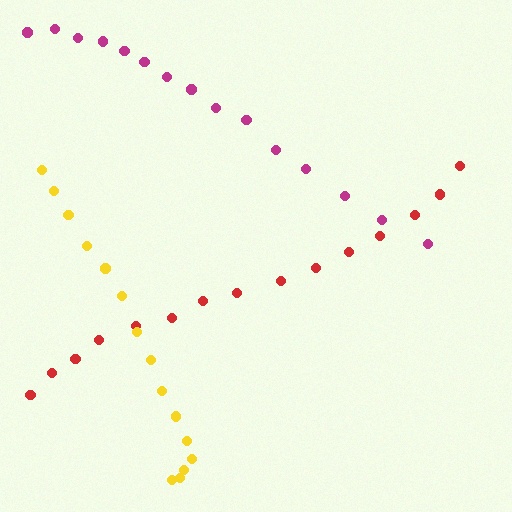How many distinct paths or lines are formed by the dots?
There are 3 distinct paths.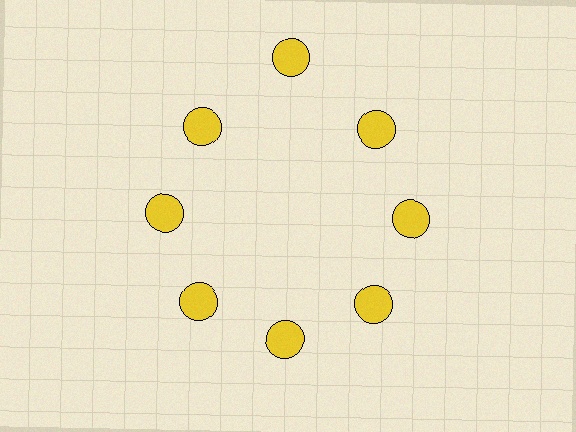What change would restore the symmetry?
The symmetry would be restored by moving it inward, back onto the ring so that all 8 circles sit at equal angles and equal distance from the center.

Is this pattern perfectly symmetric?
No. The 8 yellow circles are arranged in a ring, but one element near the 12 o'clock position is pushed outward from the center, breaking the 8-fold rotational symmetry.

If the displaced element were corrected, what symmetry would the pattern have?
It would have 8-fold rotational symmetry — the pattern would map onto itself every 45 degrees.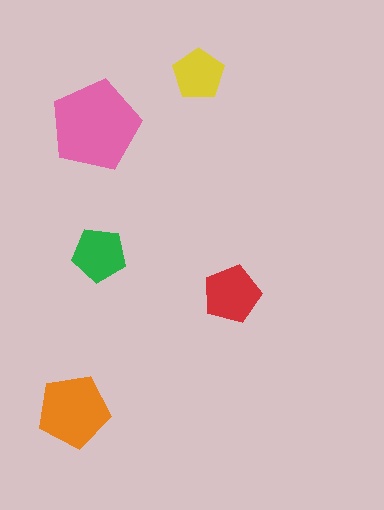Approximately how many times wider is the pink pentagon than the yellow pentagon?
About 1.5 times wider.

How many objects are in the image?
There are 5 objects in the image.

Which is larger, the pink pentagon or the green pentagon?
The pink one.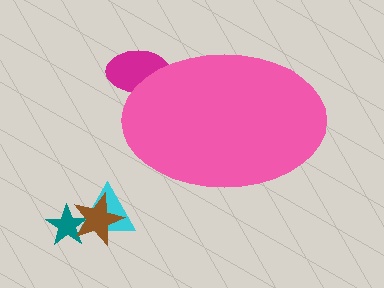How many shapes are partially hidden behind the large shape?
1 shape is partially hidden.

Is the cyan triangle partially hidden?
No, the cyan triangle is fully visible.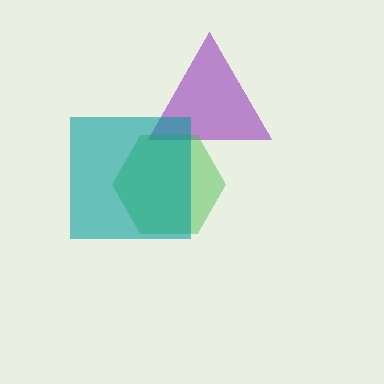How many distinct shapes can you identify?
There are 3 distinct shapes: a purple triangle, a green hexagon, a teal square.